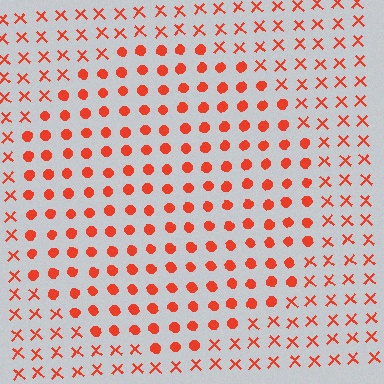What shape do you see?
I see a circle.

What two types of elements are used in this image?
The image uses circles inside the circle region and X marks outside it.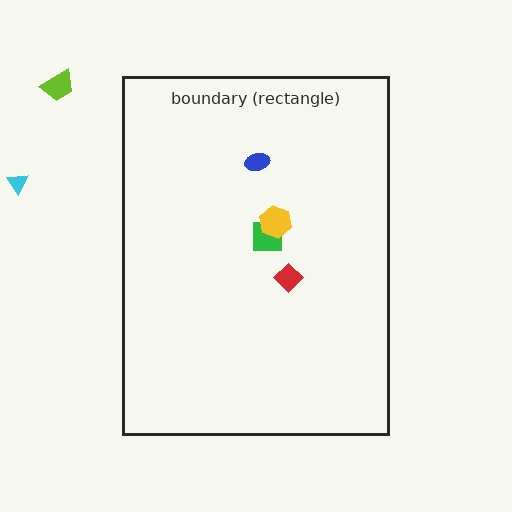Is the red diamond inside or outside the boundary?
Inside.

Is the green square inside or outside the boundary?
Inside.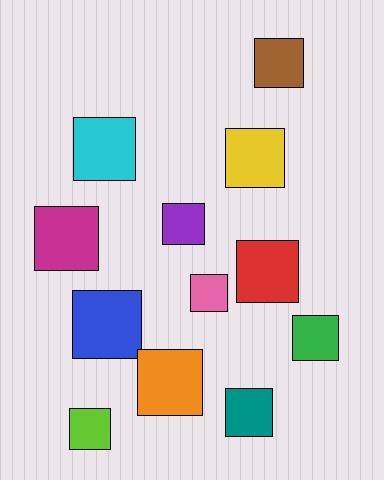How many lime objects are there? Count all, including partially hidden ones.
There is 1 lime object.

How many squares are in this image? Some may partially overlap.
There are 12 squares.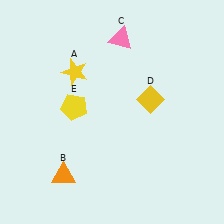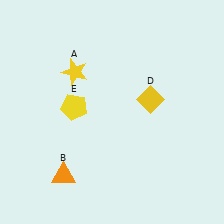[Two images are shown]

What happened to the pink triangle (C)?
The pink triangle (C) was removed in Image 2. It was in the top-right area of Image 1.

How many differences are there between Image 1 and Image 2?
There is 1 difference between the two images.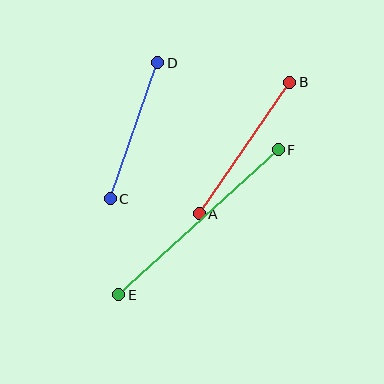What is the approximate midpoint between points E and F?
The midpoint is at approximately (198, 222) pixels.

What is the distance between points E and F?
The distance is approximately 215 pixels.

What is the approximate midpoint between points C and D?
The midpoint is at approximately (134, 131) pixels.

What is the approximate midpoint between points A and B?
The midpoint is at approximately (244, 148) pixels.